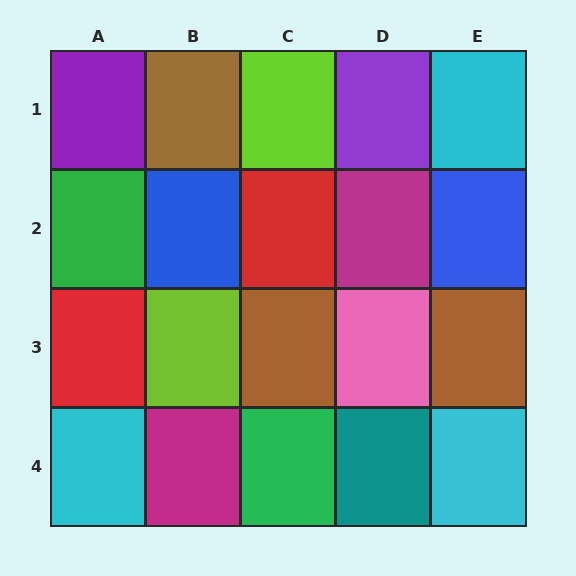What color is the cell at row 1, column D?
Purple.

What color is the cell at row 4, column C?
Green.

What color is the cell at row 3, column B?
Lime.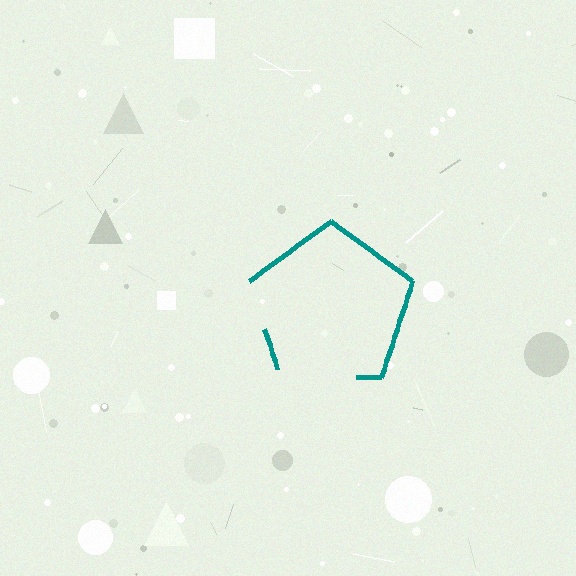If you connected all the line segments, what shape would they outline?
They would outline a pentagon.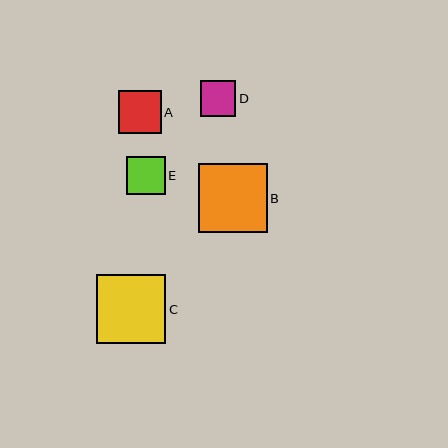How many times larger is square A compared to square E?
Square A is approximately 1.1 times the size of square E.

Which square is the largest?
Square C is the largest with a size of approximately 69 pixels.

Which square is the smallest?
Square D is the smallest with a size of approximately 35 pixels.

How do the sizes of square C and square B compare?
Square C and square B are approximately the same size.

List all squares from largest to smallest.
From largest to smallest: C, B, A, E, D.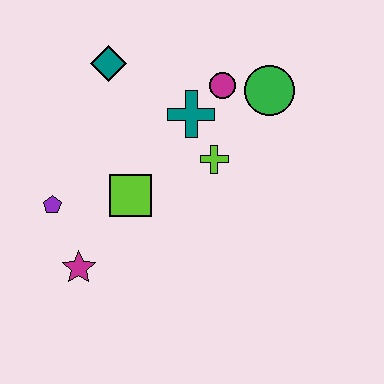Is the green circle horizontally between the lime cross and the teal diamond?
No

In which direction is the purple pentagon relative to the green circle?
The purple pentagon is to the left of the green circle.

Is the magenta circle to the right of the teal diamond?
Yes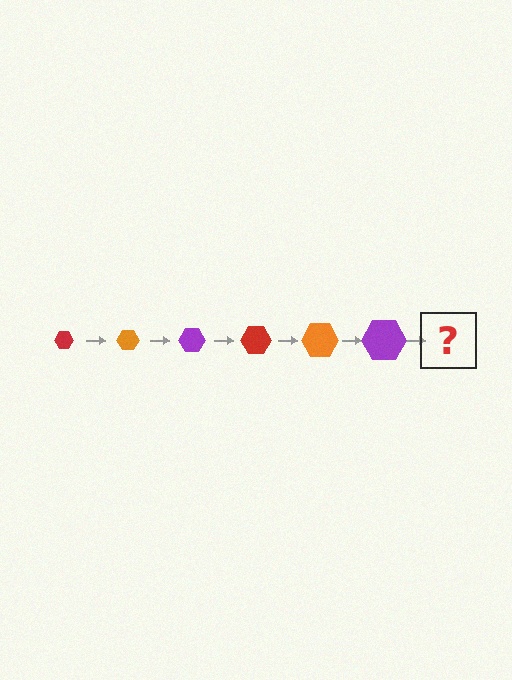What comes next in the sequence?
The next element should be a red hexagon, larger than the previous one.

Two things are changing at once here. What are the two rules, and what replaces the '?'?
The two rules are that the hexagon grows larger each step and the color cycles through red, orange, and purple. The '?' should be a red hexagon, larger than the previous one.